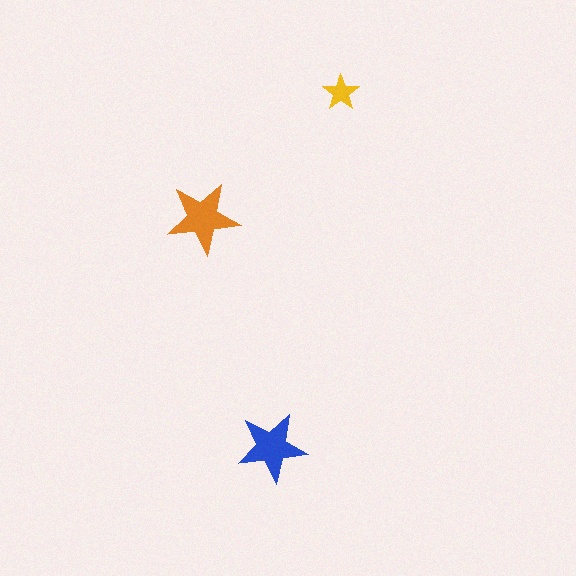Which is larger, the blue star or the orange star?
The orange one.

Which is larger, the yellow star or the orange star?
The orange one.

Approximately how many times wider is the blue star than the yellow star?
About 2 times wider.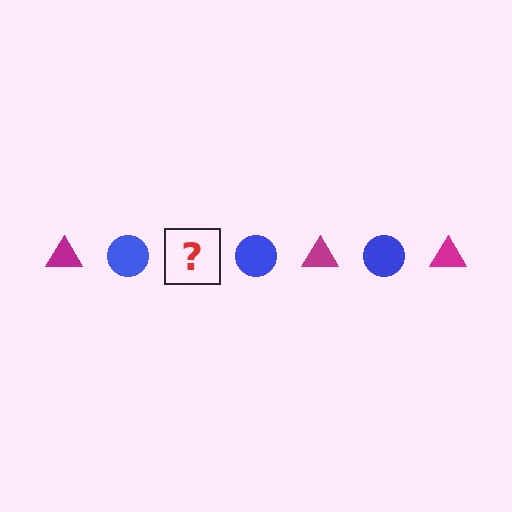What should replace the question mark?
The question mark should be replaced with a magenta triangle.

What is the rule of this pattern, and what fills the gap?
The rule is that the pattern alternates between magenta triangle and blue circle. The gap should be filled with a magenta triangle.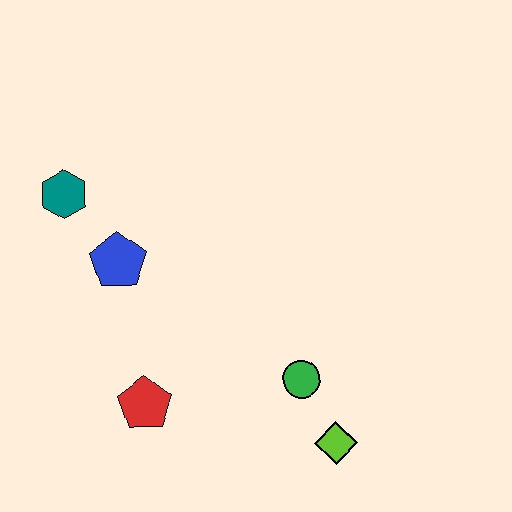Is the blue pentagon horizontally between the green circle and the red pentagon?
No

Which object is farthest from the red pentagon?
The teal hexagon is farthest from the red pentagon.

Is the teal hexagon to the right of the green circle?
No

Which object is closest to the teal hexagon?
The blue pentagon is closest to the teal hexagon.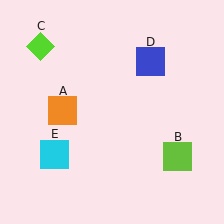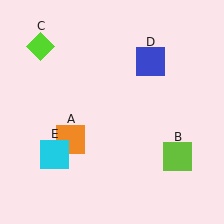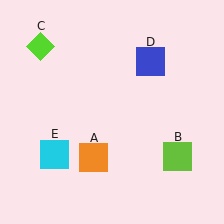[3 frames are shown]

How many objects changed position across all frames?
1 object changed position: orange square (object A).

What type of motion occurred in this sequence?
The orange square (object A) rotated counterclockwise around the center of the scene.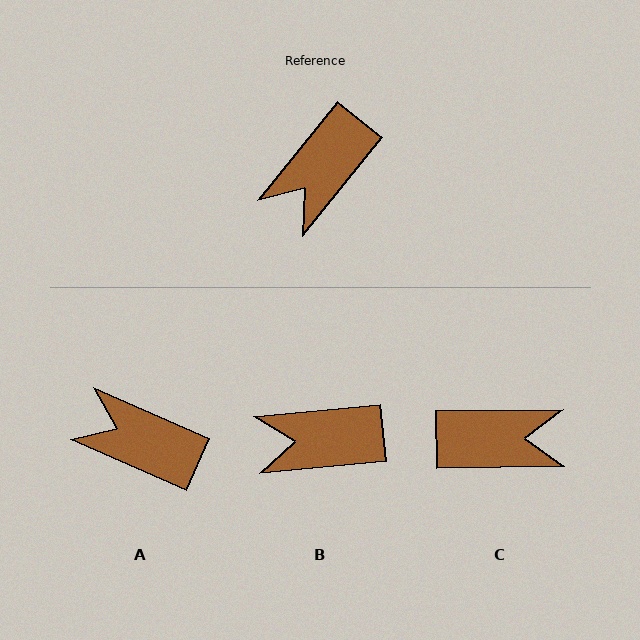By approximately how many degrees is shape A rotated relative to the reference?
Approximately 75 degrees clockwise.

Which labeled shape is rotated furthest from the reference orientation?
C, about 130 degrees away.